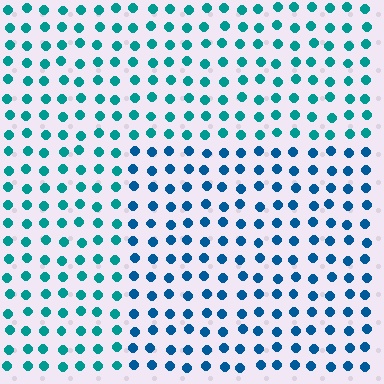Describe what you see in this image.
The image is filled with small teal elements in a uniform arrangement. A rectangle-shaped region is visible where the elements are tinted to a slightly different hue, forming a subtle color boundary.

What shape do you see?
I see a rectangle.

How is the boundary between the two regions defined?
The boundary is defined purely by a slight shift in hue (about 29 degrees). Spacing, size, and orientation are identical on both sides.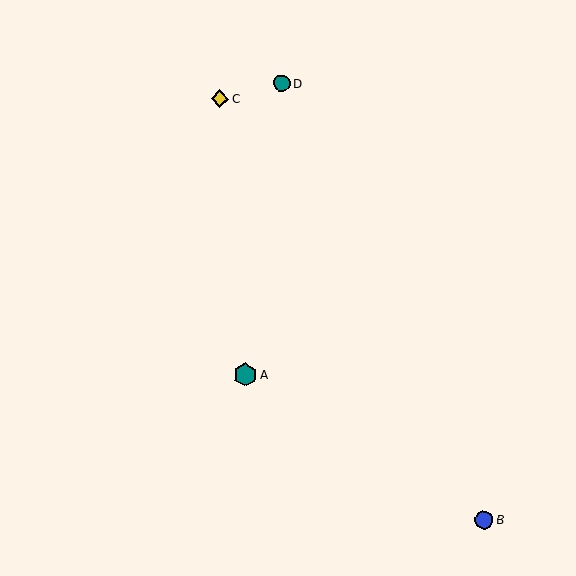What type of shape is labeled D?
Shape D is a teal circle.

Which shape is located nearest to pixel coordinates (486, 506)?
The blue circle (labeled B) at (484, 520) is nearest to that location.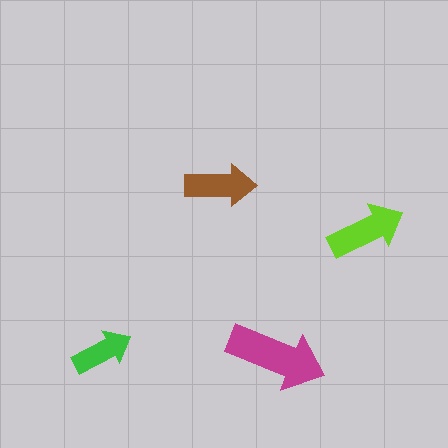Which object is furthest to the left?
The green arrow is leftmost.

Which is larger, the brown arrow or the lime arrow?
The lime one.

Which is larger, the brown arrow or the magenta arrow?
The magenta one.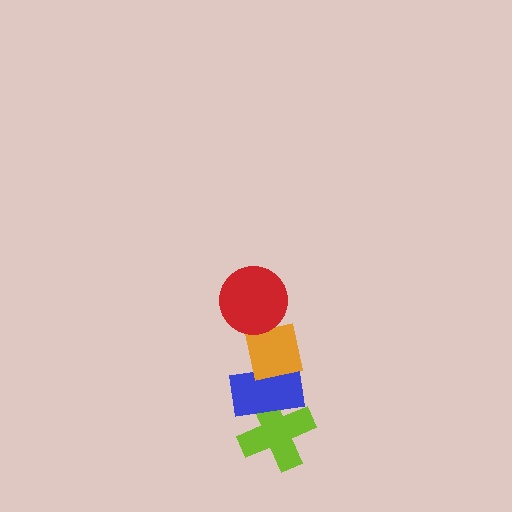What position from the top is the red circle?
The red circle is 1st from the top.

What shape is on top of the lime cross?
The blue rectangle is on top of the lime cross.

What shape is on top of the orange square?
The red circle is on top of the orange square.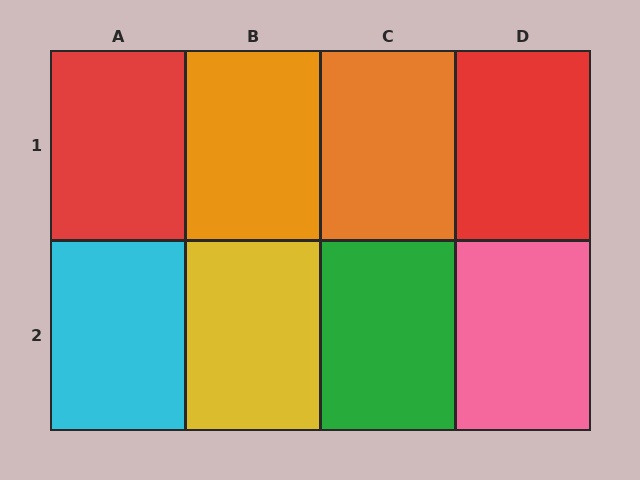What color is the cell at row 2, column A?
Cyan.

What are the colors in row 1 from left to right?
Red, orange, orange, red.